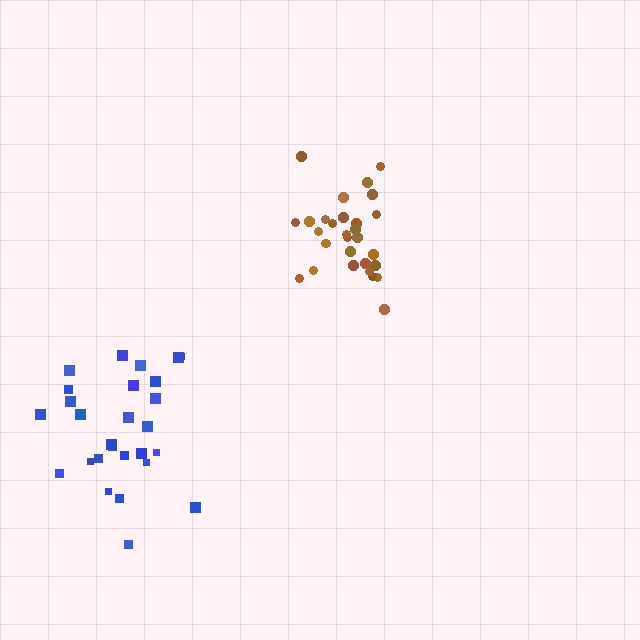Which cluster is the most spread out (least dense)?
Blue.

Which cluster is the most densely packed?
Brown.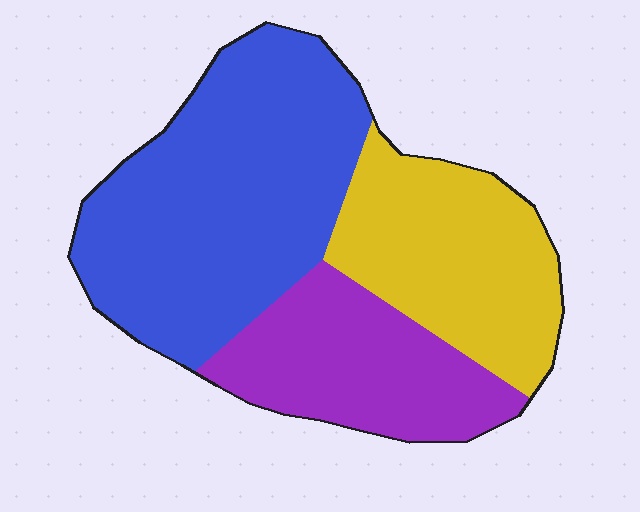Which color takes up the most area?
Blue, at roughly 45%.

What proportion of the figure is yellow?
Yellow takes up about one quarter (1/4) of the figure.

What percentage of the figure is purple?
Purple covers roughly 25% of the figure.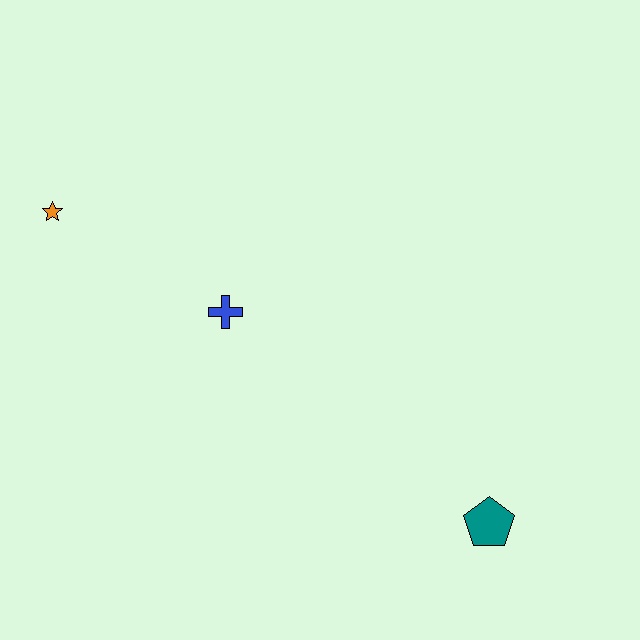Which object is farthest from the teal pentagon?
The orange star is farthest from the teal pentagon.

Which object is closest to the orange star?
The blue cross is closest to the orange star.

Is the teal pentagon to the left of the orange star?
No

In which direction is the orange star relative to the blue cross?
The orange star is to the left of the blue cross.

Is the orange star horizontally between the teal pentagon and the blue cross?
No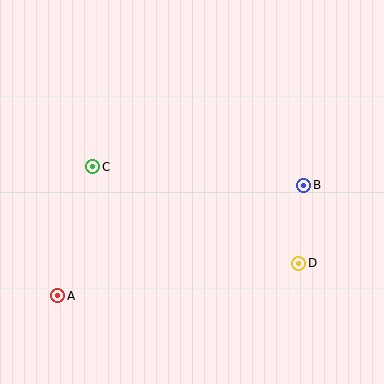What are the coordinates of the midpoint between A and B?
The midpoint between A and B is at (181, 240).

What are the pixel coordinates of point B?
Point B is at (304, 185).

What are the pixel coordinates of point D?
Point D is at (299, 263).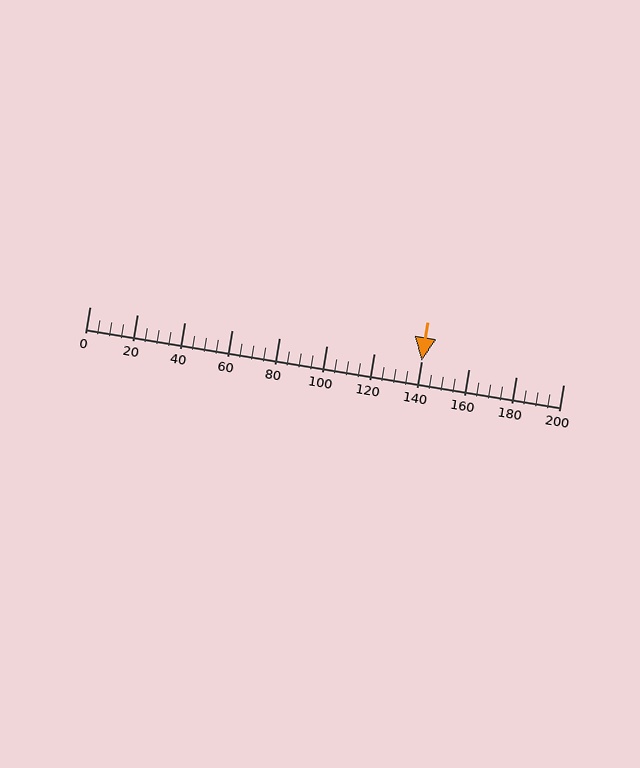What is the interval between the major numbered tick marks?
The major tick marks are spaced 20 units apart.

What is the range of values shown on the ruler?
The ruler shows values from 0 to 200.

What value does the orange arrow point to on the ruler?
The orange arrow points to approximately 140.